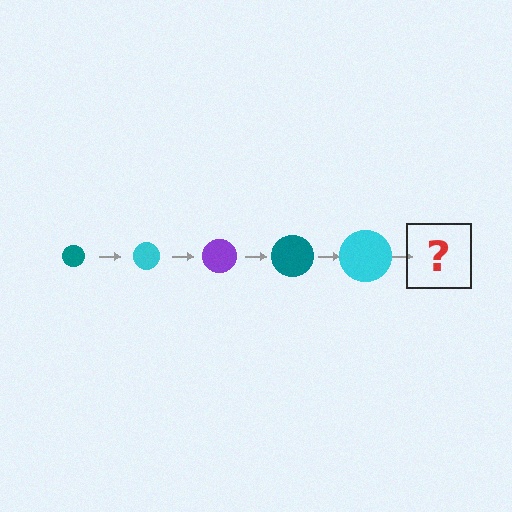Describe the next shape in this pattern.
It should be a purple circle, larger than the previous one.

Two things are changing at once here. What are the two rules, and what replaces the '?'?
The two rules are that the circle grows larger each step and the color cycles through teal, cyan, and purple. The '?' should be a purple circle, larger than the previous one.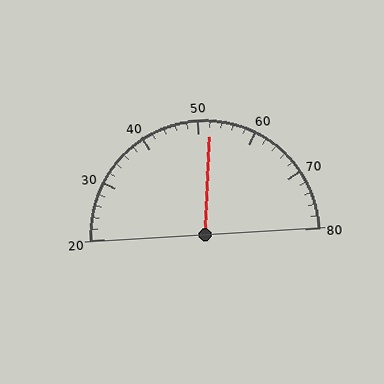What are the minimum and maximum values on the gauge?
The gauge ranges from 20 to 80.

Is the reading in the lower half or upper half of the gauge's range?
The reading is in the upper half of the range (20 to 80).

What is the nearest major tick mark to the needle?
The nearest major tick mark is 50.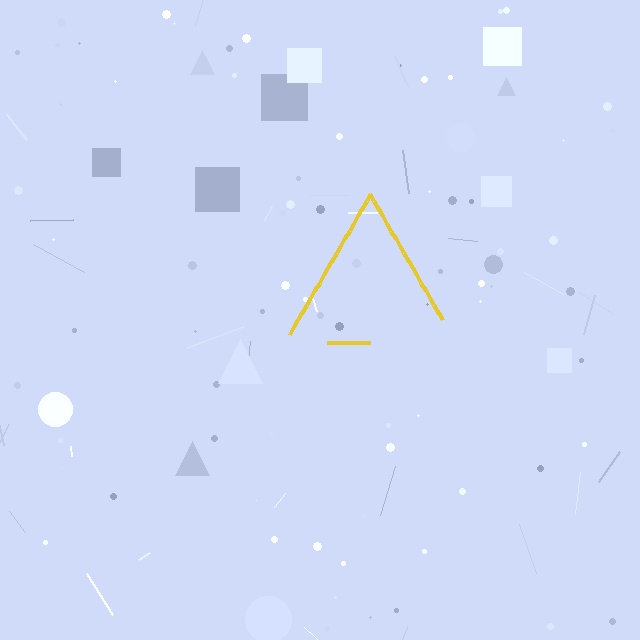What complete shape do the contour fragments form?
The contour fragments form a triangle.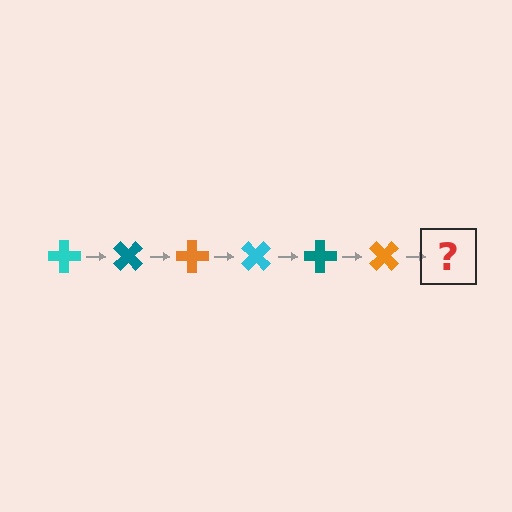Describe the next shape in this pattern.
It should be a cyan cross, rotated 270 degrees from the start.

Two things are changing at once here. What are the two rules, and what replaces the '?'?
The two rules are that it rotates 45 degrees each step and the color cycles through cyan, teal, and orange. The '?' should be a cyan cross, rotated 270 degrees from the start.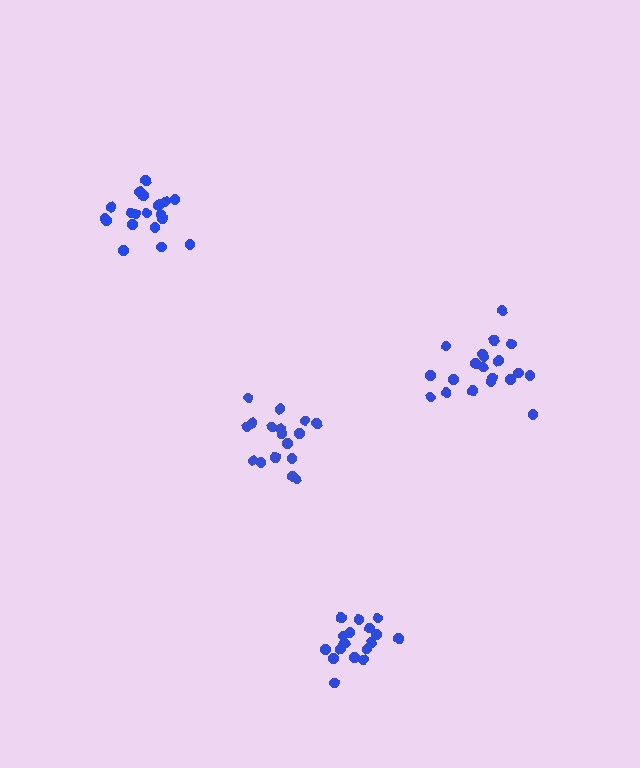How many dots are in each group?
Group 1: 17 dots, Group 2: 20 dots, Group 3: 17 dots, Group 4: 20 dots (74 total).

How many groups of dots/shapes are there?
There are 4 groups.